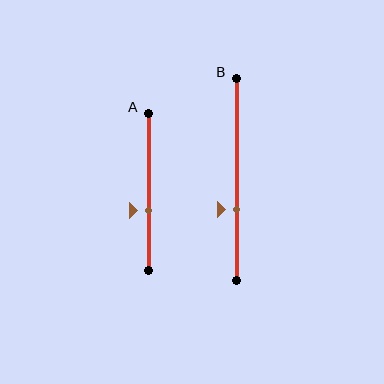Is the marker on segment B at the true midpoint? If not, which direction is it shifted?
No, the marker on segment B is shifted downward by about 15% of the segment length.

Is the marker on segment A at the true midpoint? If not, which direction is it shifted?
No, the marker on segment A is shifted downward by about 12% of the segment length.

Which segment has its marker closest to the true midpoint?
Segment A has its marker closest to the true midpoint.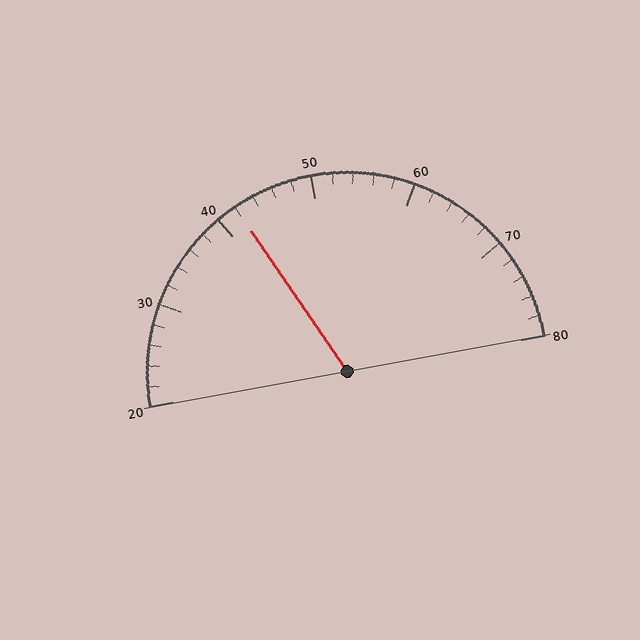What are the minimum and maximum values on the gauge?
The gauge ranges from 20 to 80.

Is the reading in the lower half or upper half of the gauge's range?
The reading is in the lower half of the range (20 to 80).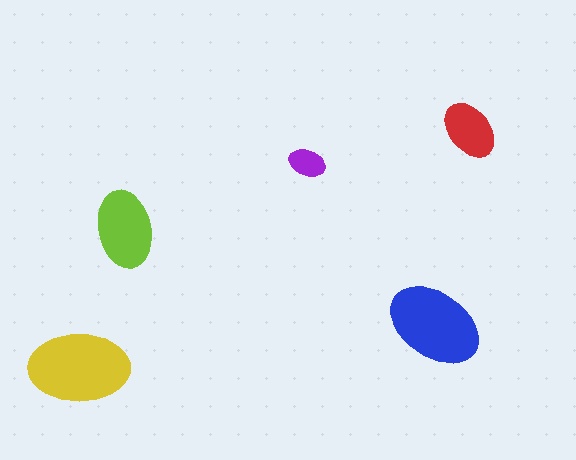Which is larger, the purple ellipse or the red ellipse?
The red one.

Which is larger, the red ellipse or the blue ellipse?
The blue one.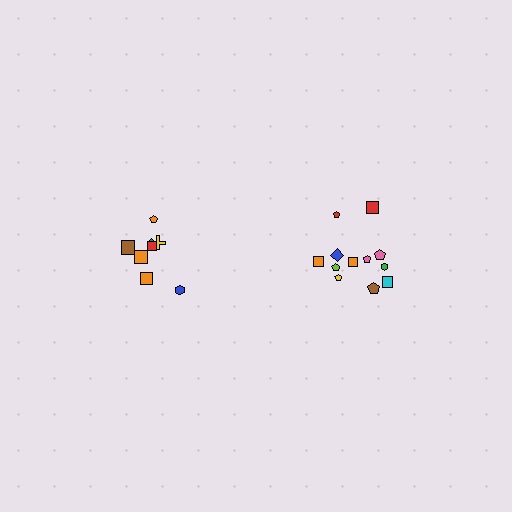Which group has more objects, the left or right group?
The right group.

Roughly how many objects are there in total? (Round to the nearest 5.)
Roughly 20 objects in total.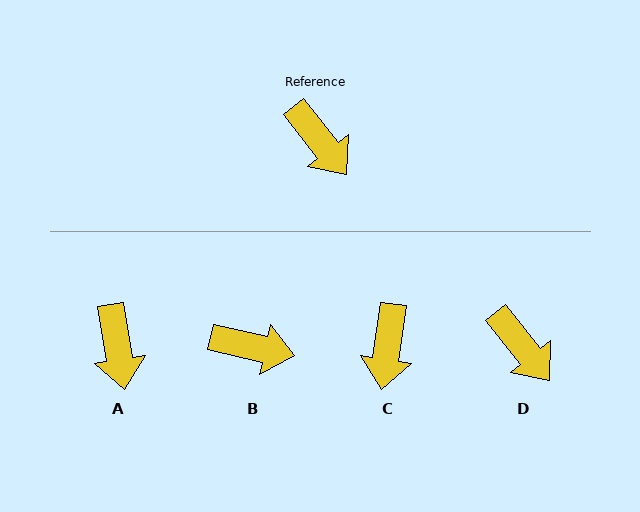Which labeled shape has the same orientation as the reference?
D.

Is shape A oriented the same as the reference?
No, it is off by about 29 degrees.